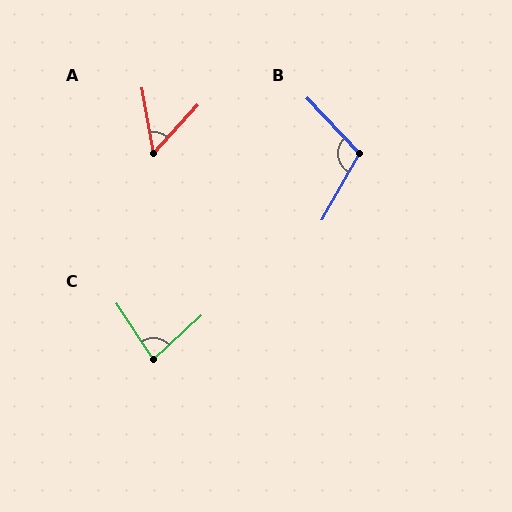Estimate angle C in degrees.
Approximately 81 degrees.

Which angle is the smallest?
A, at approximately 53 degrees.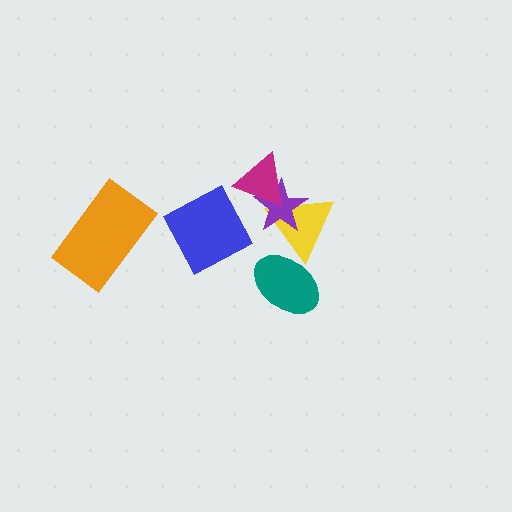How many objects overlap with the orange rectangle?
0 objects overlap with the orange rectangle.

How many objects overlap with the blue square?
0 objects overlap with the blue square.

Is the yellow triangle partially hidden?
Yes, it is partially covered by another shape.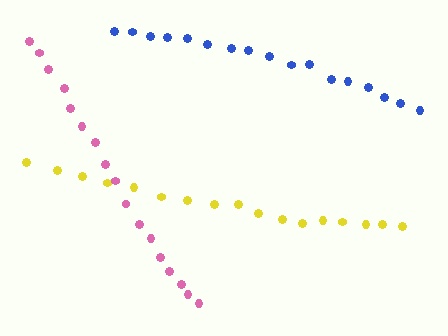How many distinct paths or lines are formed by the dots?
There are 3 distinct paths.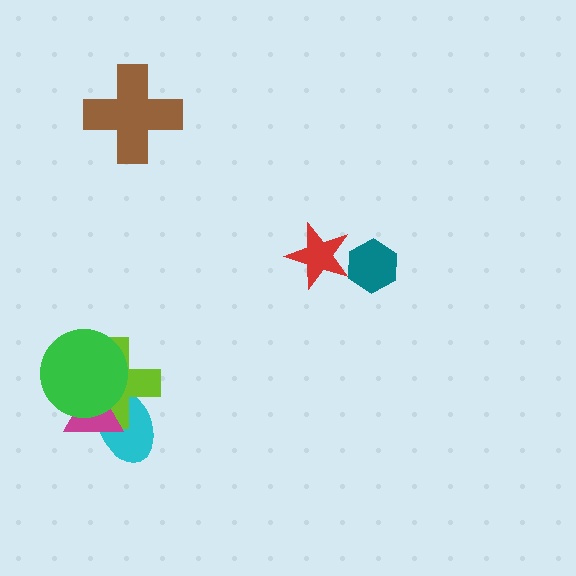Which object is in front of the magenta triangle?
The green circle is in front of the magenta triangle.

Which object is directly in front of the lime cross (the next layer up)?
The magenta triangle is directly in front of the lime cross.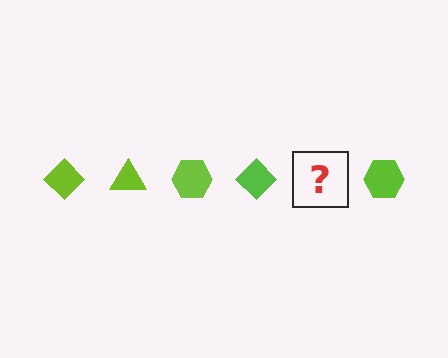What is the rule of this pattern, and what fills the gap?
The rule is that the pattern cycles through diamond, triangle, hexagon shapes in lime. The gap should be filled with a lime triangle.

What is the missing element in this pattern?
The missing element is a lime triangle.